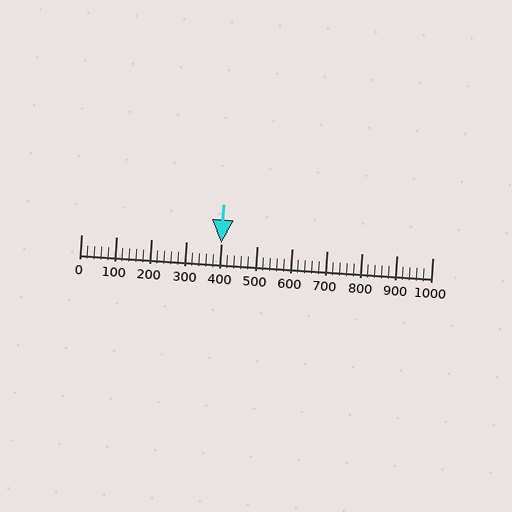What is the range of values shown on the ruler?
The ruler shows values from 0 to 1000.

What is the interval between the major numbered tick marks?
The major tick marks are spaced 100 units apart.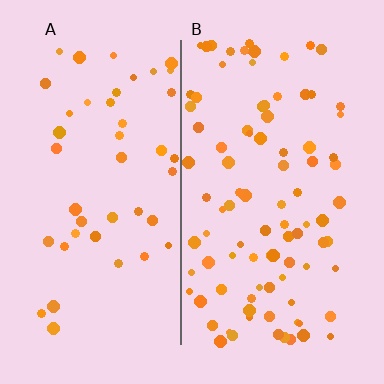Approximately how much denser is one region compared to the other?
Approximately 2.0× — region B over region A.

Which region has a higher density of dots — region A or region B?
B (the right).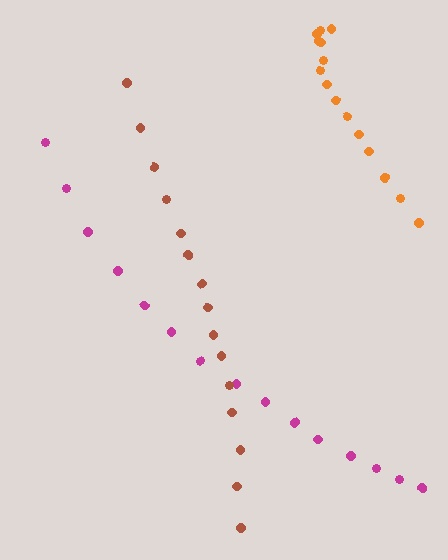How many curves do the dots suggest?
There are 3 distinct paths.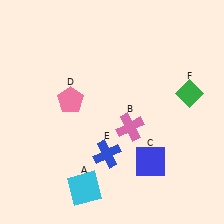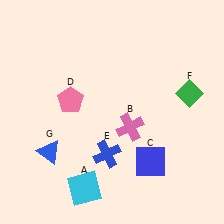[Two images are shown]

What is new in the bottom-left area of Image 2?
A blue triangle (G) was added in the bottom-left area of Image 2.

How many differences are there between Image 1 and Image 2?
There is 1 difference between the two images.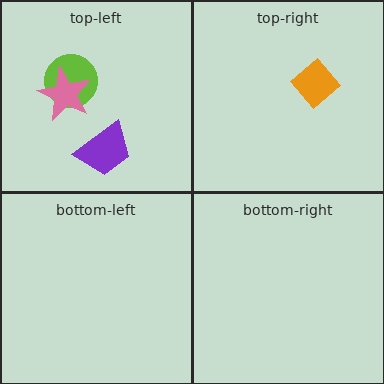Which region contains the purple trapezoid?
The top-left region.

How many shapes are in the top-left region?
3.